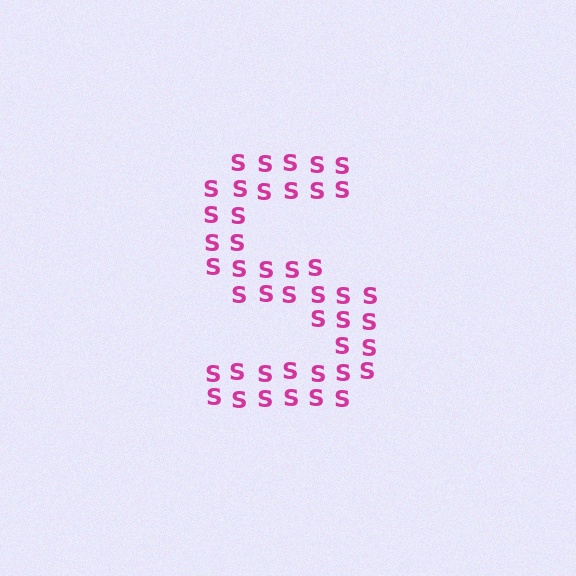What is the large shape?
The large shape is the letter S.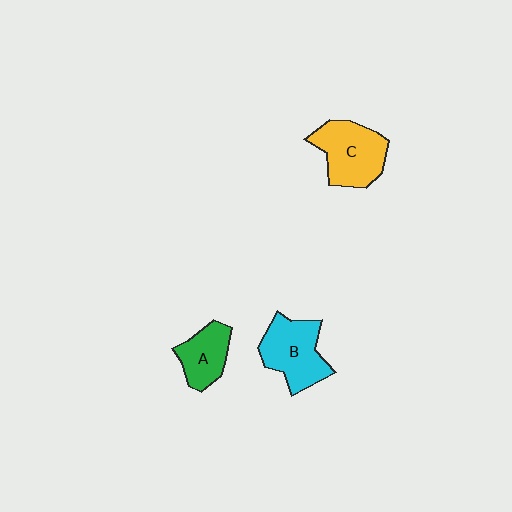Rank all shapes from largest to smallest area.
From largest to smallest: C (yellow), B (cyan), A (green).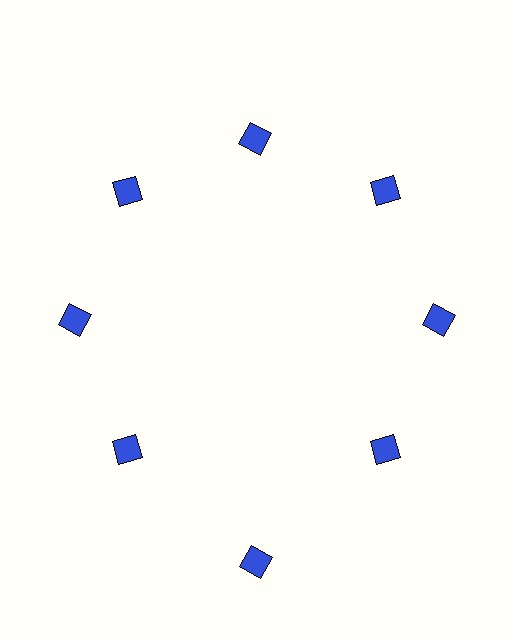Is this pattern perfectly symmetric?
No. The 8 blue diamonds are arranged in a ring, but one element near the 6 o'clock position is pushed outward from the center, breaking the 8-fold rotational symmetry.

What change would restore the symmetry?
The symmetry would be restored by moving it inward, back onto the ring so that all 8 diamonds sit at equal angles and equal distance from the center.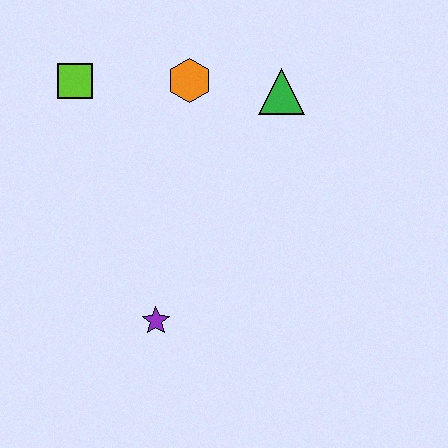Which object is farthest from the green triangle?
The purple star is farthest from the green triangle.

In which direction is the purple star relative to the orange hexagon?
The purple star is below the orange hexagon.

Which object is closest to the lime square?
The orange hexagon is closest to the lime square.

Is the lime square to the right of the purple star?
No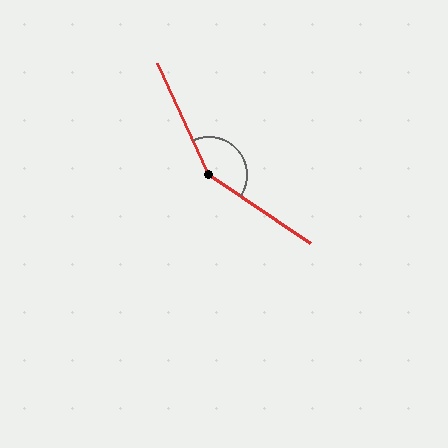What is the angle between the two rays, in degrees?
Approximately 149 degrees.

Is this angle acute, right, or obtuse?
It is obtuse.